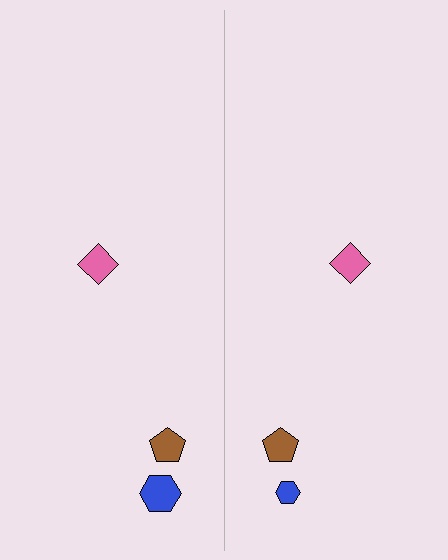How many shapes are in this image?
There are 6 shapes in this image.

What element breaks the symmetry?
The blue hexagon on the right side has a different size than its mirror counterpart.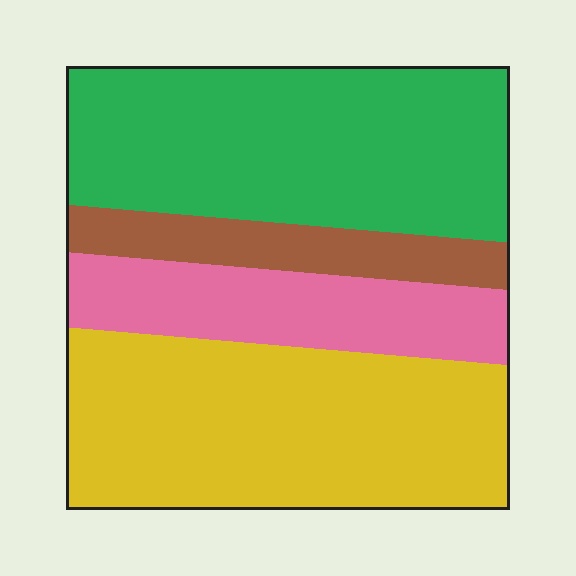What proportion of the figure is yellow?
Yellow covers 37% of the figure.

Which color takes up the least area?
Brown, at roughly 10%.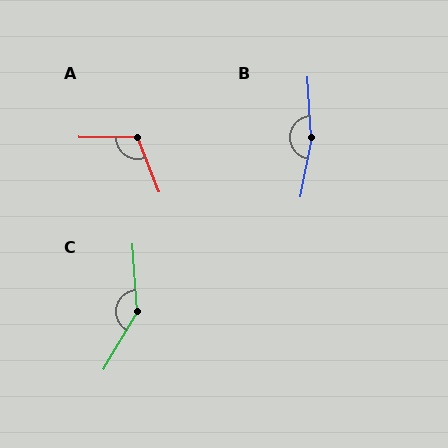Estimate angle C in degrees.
Approximately 145 degrees.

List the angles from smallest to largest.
A (112°), C (145°), B (166°).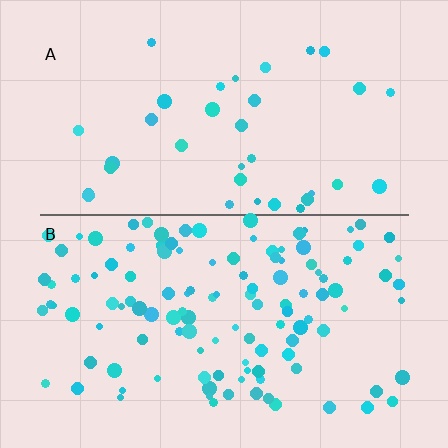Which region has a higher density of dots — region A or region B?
B (the bottom).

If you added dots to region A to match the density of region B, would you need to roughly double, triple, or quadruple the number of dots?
Approximately triple.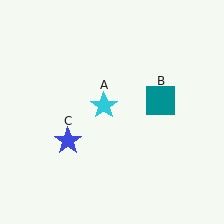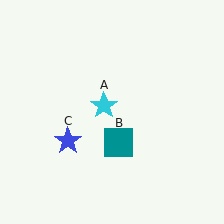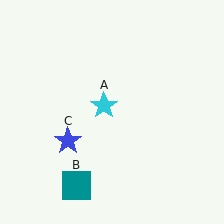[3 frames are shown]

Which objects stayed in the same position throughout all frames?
Cyan star (object A) and blue star (object C) remained stationary.